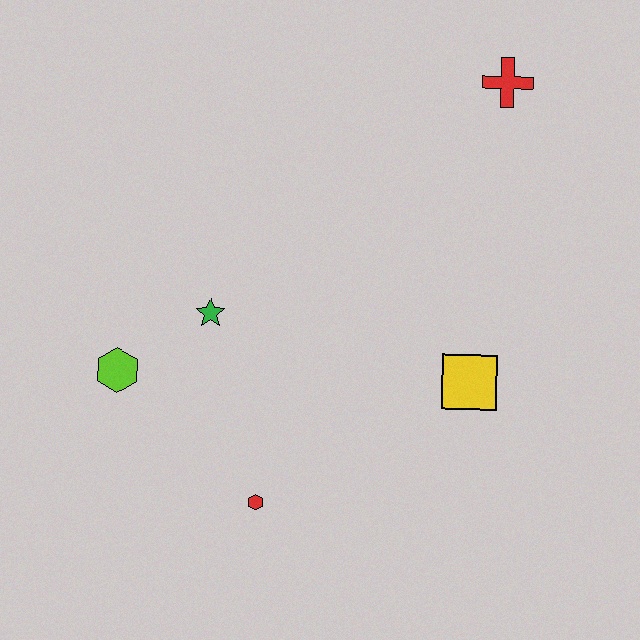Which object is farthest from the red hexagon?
The red cross is farthest from the red hexagon.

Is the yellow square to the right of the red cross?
No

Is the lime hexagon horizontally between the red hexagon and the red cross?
No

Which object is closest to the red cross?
The yellow square is closest to the red cross.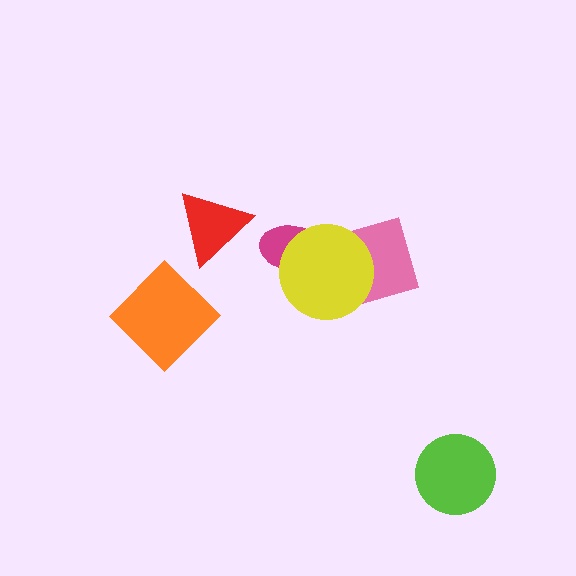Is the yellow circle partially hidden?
No, no other shape covers it.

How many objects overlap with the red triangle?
0 objects overlap with the red triangle.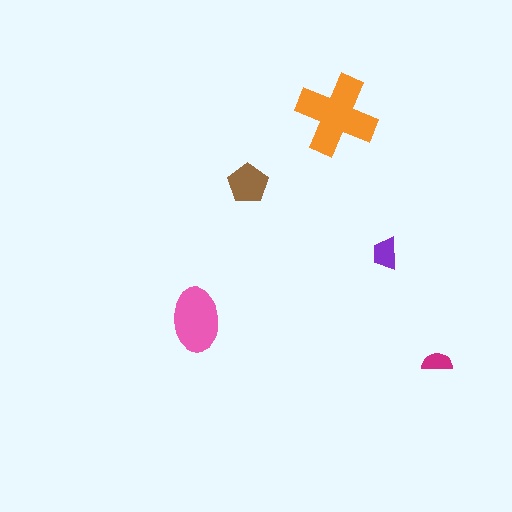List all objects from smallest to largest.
The magenta semicircle, the purple trapezoid, the brown pentagon, the pink ellipse, the orange cross.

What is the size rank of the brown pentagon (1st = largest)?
3rd.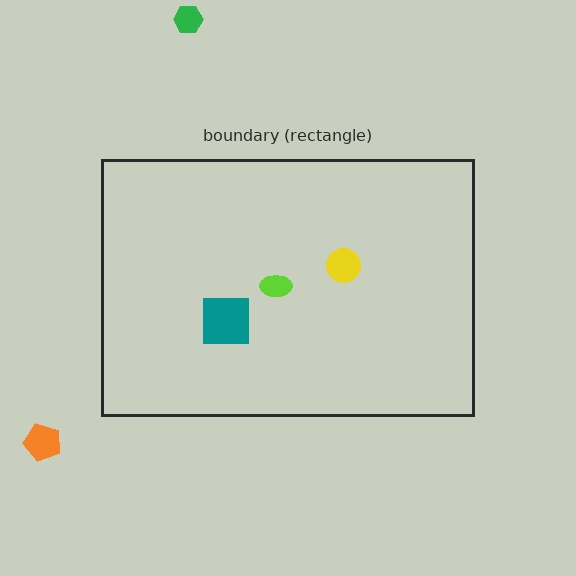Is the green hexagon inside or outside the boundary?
Outside.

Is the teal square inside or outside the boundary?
Inside.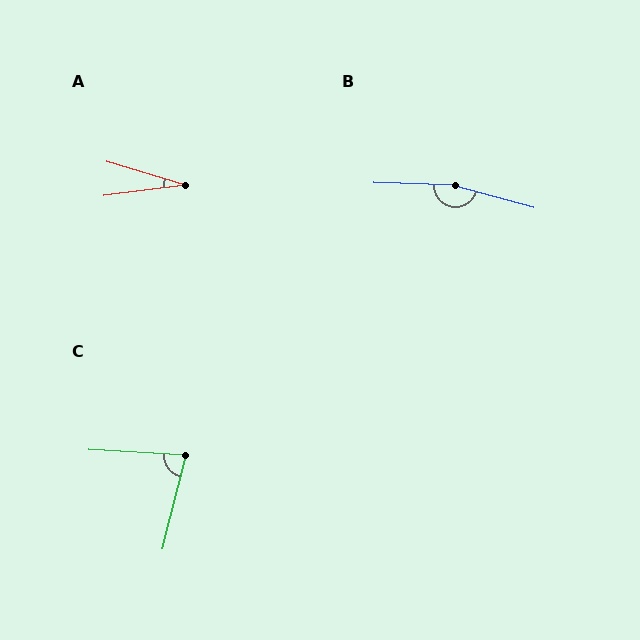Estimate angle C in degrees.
Approximately 79 degrees.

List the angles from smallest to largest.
A (24°), C (79°), B (166°).